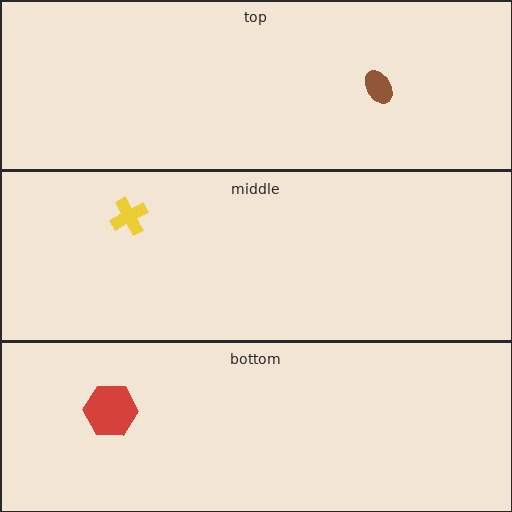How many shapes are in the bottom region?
1.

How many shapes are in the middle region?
1.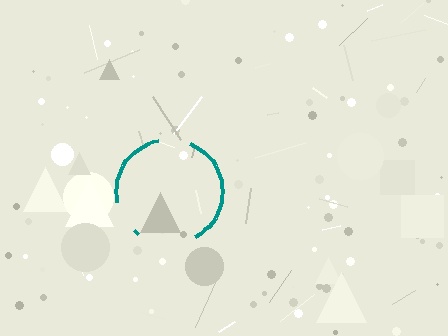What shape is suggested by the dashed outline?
The dashed outline suggests a circle.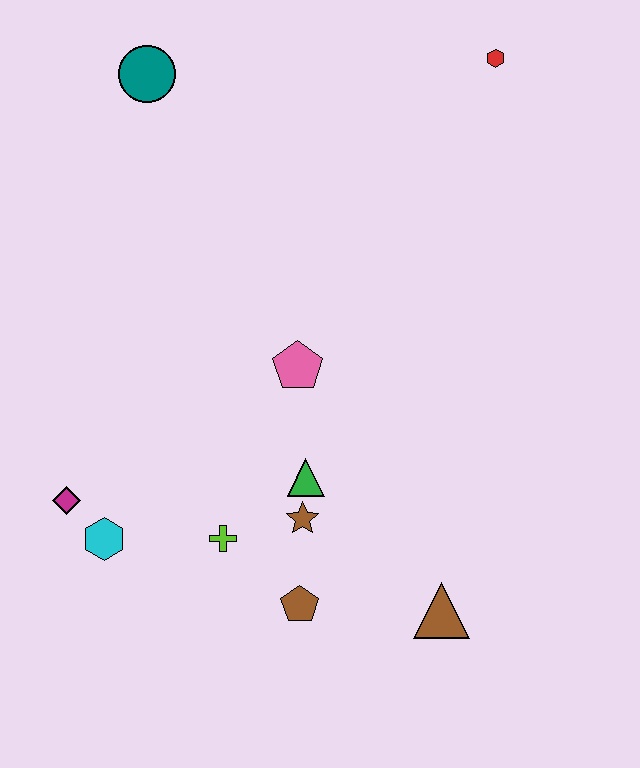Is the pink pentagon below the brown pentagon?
No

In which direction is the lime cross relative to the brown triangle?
The lime cross is to the left of the brown triangle.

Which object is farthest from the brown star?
The red hexagon is farthest from the brown star.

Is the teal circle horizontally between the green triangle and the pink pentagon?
No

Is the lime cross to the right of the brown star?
No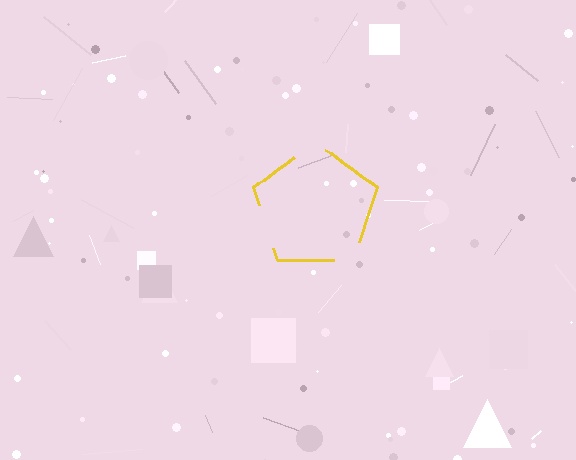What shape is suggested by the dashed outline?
The dashed outline suggests a pentagon.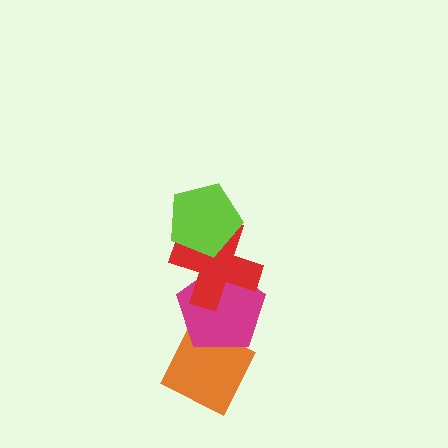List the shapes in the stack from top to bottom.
From top to bottom: the lime pentagon, the red cross, the magenta pentagon, the orange diamond.